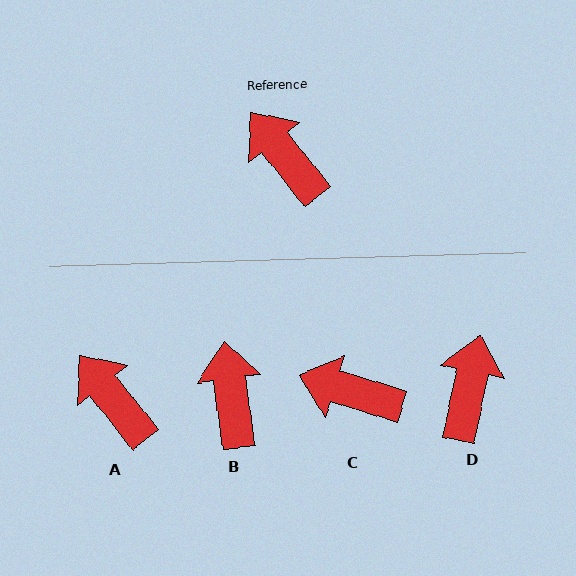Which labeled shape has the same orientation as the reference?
A.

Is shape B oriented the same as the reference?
No, it is off by about 31 degrees.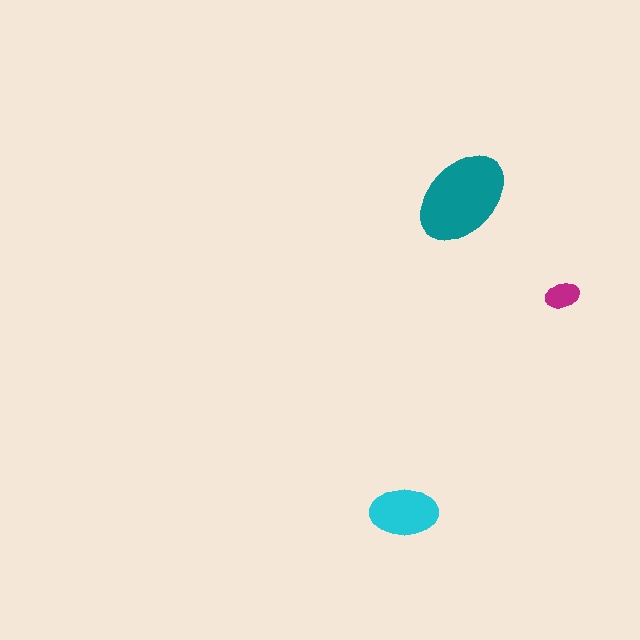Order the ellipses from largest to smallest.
the teal one, the cyan one, the magenta one.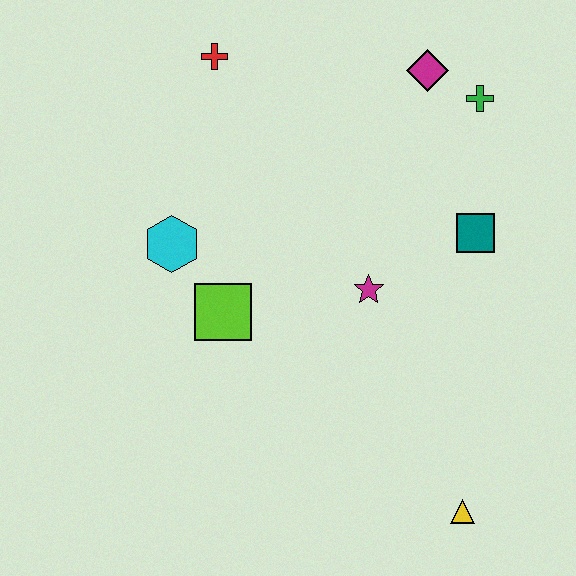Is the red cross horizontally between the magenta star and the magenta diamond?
No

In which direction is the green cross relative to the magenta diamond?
The green cross is to the right of the magenta diamond.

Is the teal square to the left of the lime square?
No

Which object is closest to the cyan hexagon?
The lime square is closest to the cyan hexagon.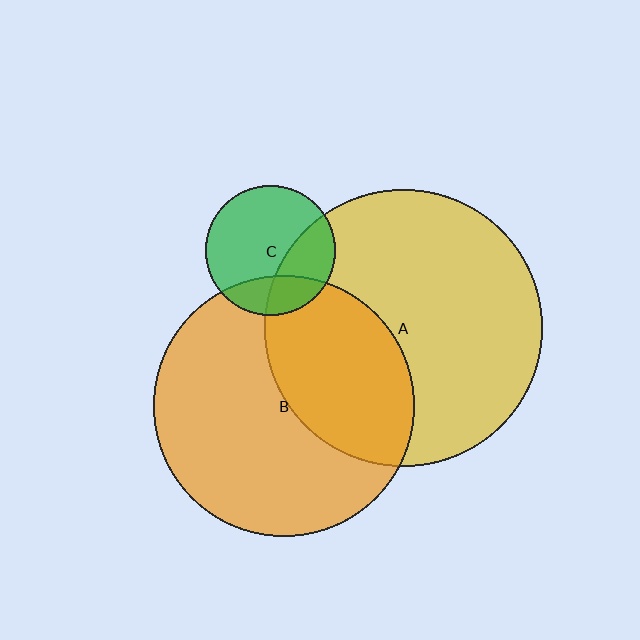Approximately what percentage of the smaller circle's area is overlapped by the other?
Approximately 30%.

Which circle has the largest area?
Circle A (yellow).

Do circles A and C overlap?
Yes.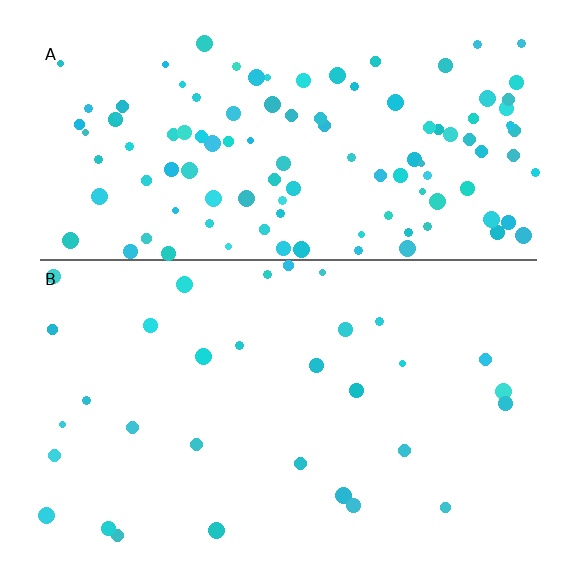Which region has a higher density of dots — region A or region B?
A (the top).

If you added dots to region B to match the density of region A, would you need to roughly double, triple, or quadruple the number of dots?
Approximately quadruple.